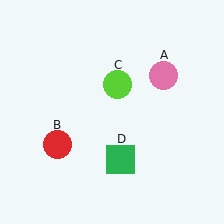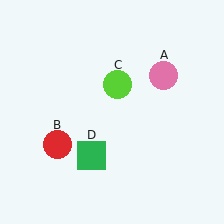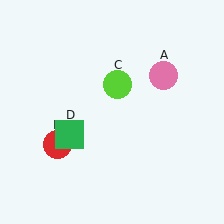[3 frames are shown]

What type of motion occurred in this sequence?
The green square (object D) rotated clockwise around the center of the scene.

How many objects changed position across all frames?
1 object changed position: green square (object D).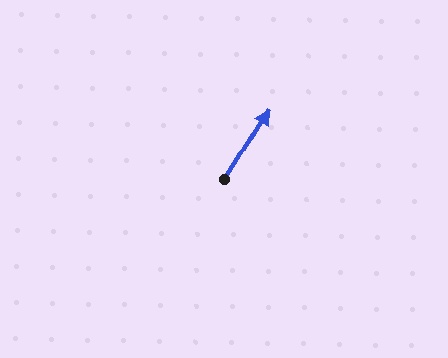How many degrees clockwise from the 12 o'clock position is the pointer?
Approximately 32 degrees.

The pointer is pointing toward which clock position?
Roughly 1 o'clock.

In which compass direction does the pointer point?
Northeast.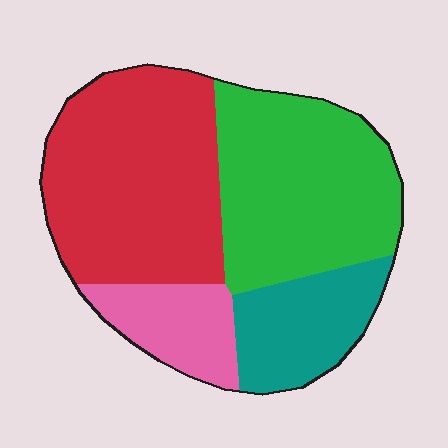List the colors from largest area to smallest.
From largest to smallest: red, green, teal, pink.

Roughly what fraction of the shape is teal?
Teal covers around 15% of the shape.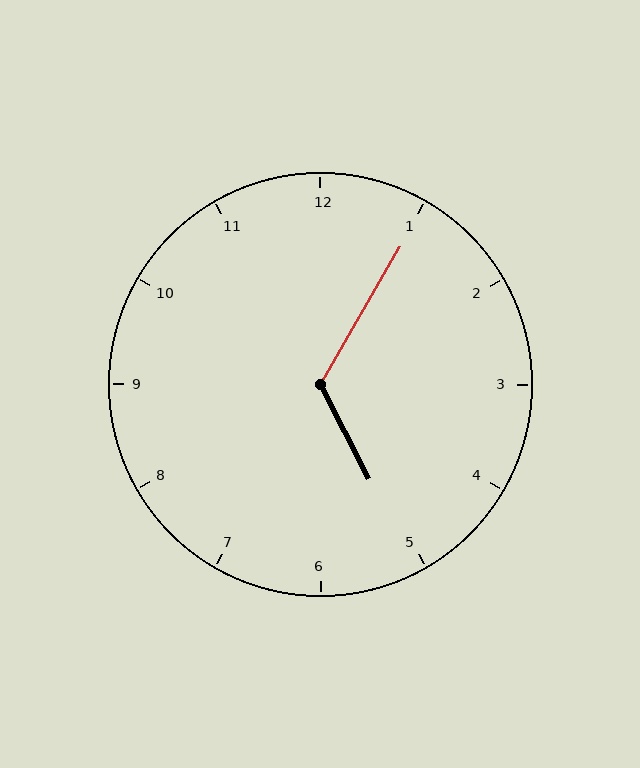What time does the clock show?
5:05.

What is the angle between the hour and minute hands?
Approximately 122 degrees.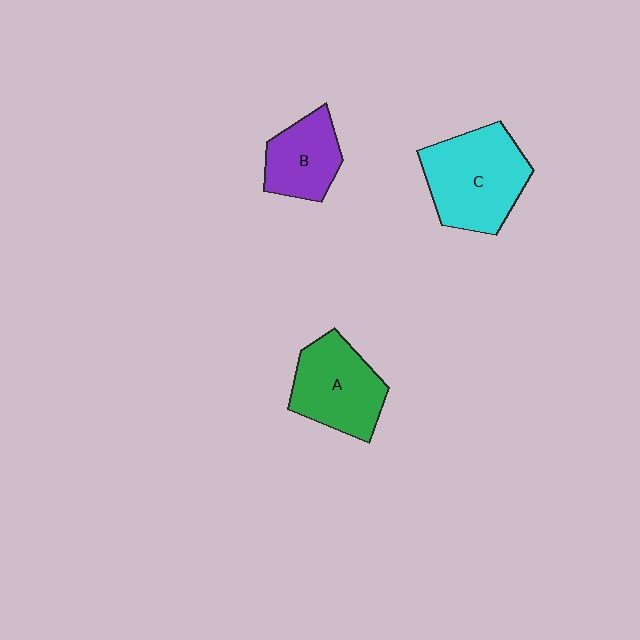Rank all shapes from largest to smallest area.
From largest to smallest: C (cyan), A (green), B (purple).